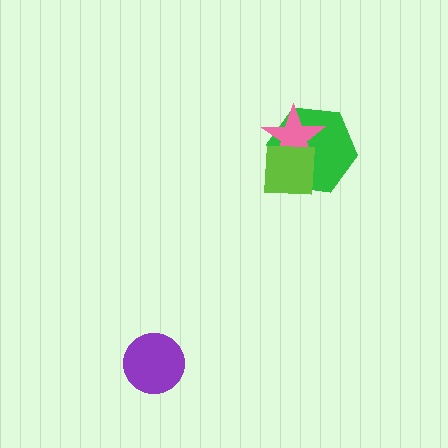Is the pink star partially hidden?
Yes, it is partially covered by another shape.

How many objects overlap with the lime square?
2 objects overlap with the lime square.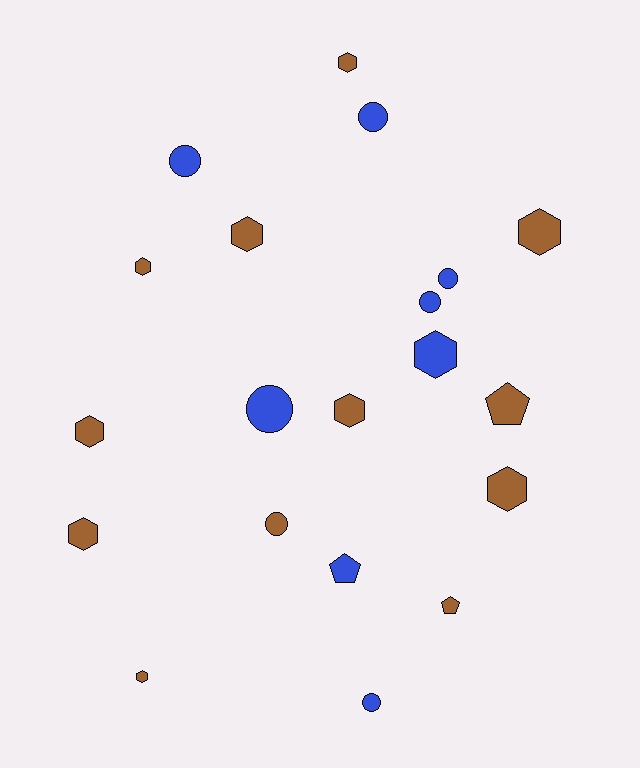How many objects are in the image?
There are 20 objects.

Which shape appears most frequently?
Hexagon, with 10 objects.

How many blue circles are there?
There are 6 blue circles.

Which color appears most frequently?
Brown, with 12 objects.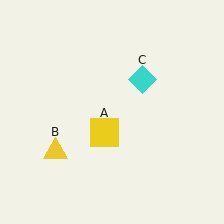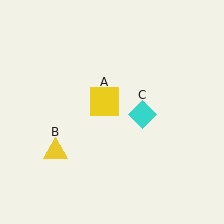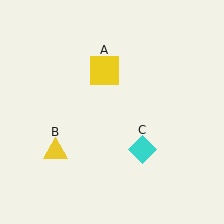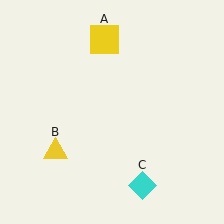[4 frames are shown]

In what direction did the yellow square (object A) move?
The yellow square (object A) moved up.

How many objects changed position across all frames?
2 objects changed position: yellow square (object A), cyan diamond (object C).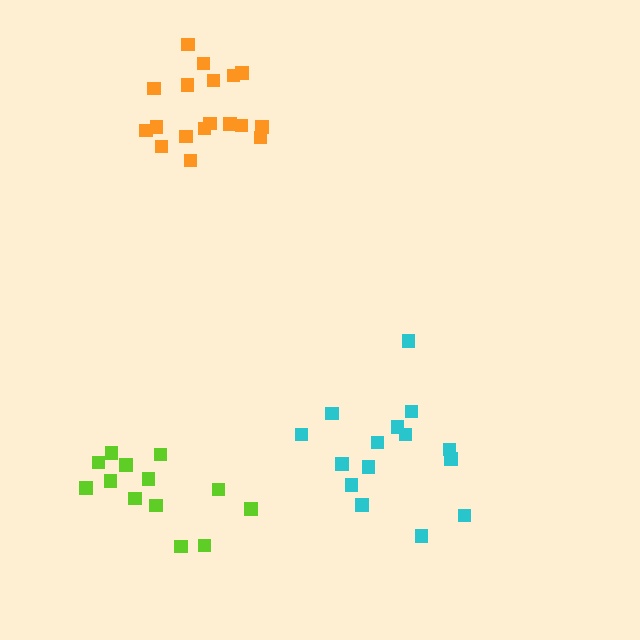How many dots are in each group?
Group 1: 18 dots, Group 2: 13 dots, Group 3: 15 dots (46 total).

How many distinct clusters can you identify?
There are 3 distinct clusters.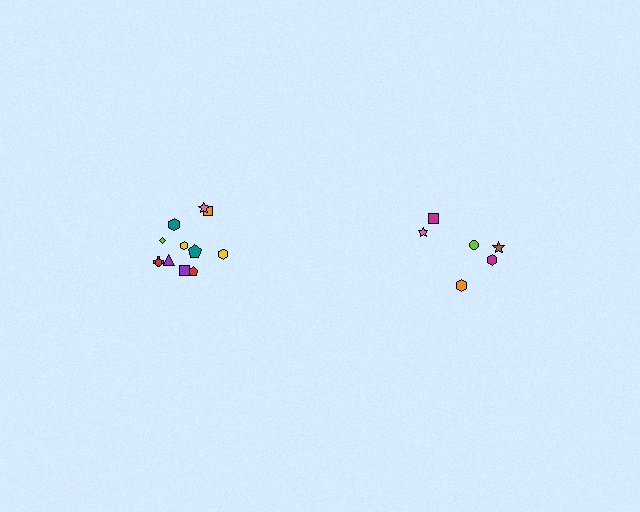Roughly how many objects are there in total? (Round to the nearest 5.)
Roughly 20 objects in total.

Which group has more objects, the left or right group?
The left group.